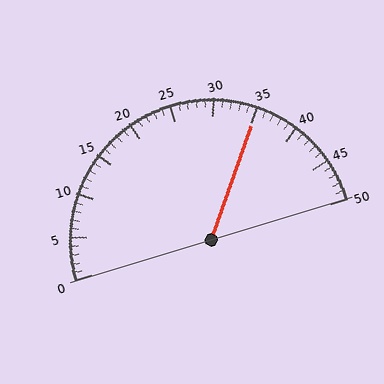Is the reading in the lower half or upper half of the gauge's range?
The reading is in the upper half of the range (0 to 50).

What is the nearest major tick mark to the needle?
The nearest major tick mark is 35.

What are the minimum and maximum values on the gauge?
The gauge ranges from 0 to 50.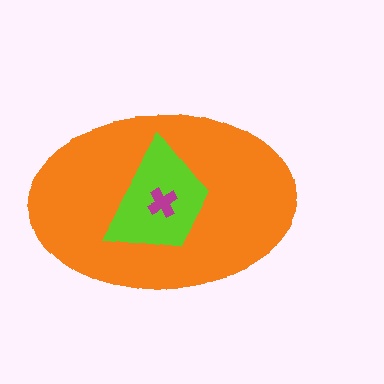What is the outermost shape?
The orange ellipse.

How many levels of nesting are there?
3.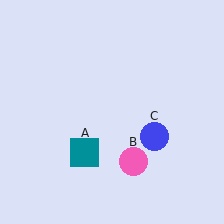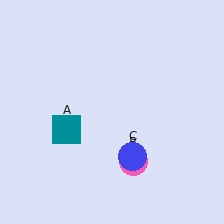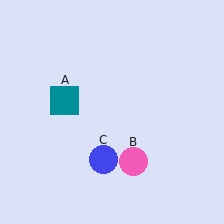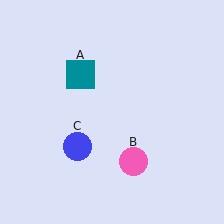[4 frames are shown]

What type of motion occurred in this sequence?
The teal square (object A), blue circle (object C) rotated clockwise around the center of the scene.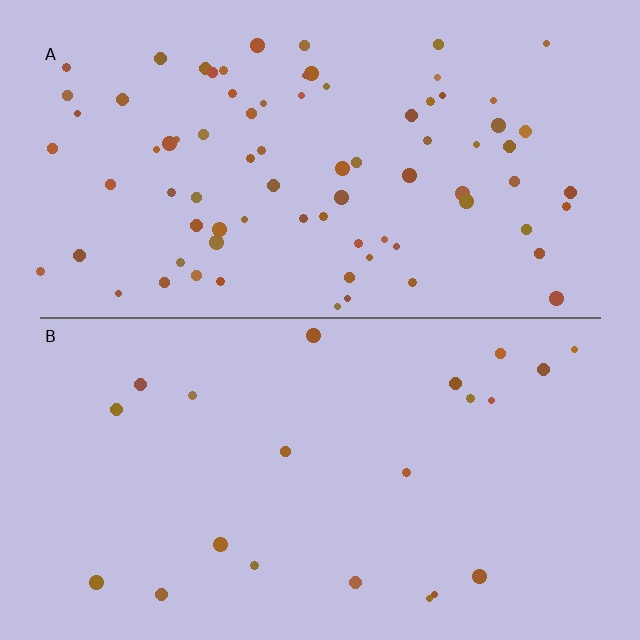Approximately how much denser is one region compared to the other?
Approximately 3.7× — region A over region B.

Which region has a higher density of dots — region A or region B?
A (the top).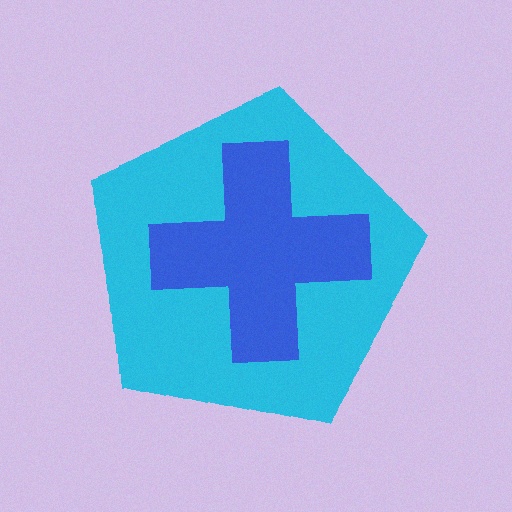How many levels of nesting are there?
2.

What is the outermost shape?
The cyan pentagon.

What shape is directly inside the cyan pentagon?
The blue cross.